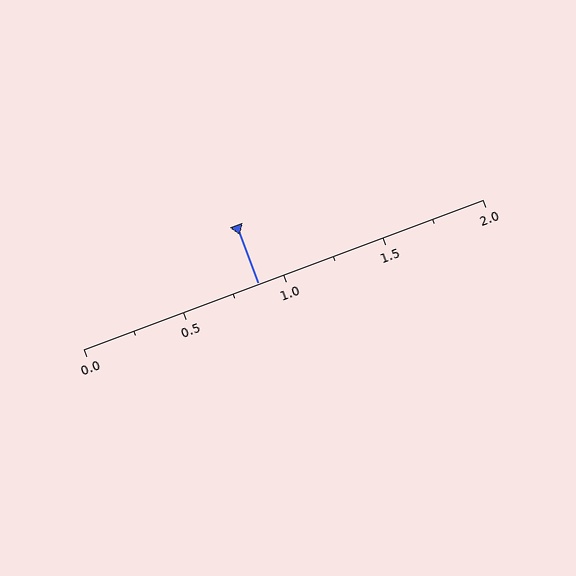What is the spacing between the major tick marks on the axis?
The major ticks are spaced 0.5 apart.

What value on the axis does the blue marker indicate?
The marker indicates approximately 0.88.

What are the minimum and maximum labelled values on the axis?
The axis runs from 0.0 to 2.0.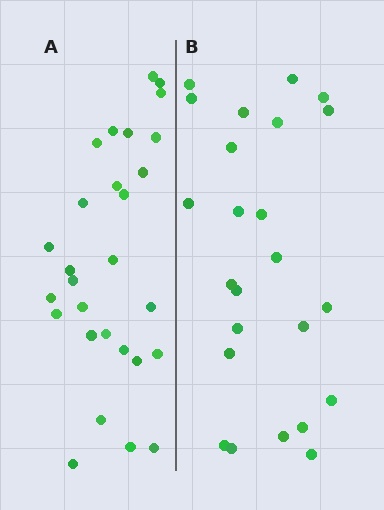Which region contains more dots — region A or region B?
Region A (the left region) has more dots.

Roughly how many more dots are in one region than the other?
Region A has about 4 more dots than region B.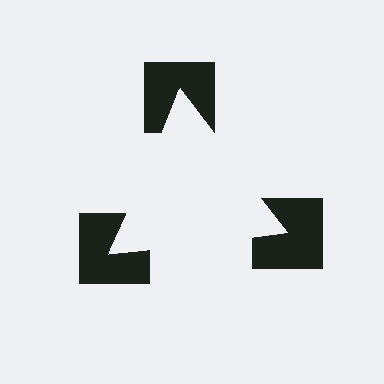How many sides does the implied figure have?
3 sides.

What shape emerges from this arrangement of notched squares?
An illusory triangle — its edges are inferred from the aligned wedge cuts in the notched squares, not physically drawn.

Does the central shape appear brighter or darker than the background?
It typically appears slightly brighter than the background, even though no actual brightness change is drawn.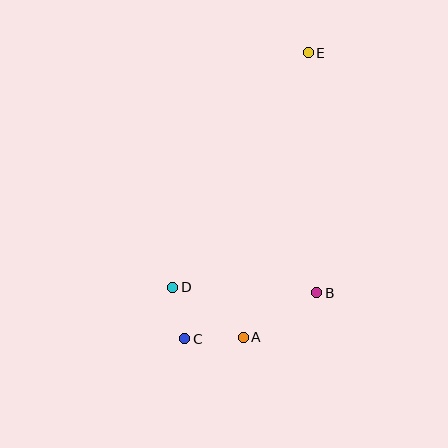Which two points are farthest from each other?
Points C and E are farthest from each other.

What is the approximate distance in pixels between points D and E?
The distance between D and E is approximately 271 pixels.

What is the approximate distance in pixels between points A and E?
The distance between A and E is approximately 292 pixels.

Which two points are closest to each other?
Points C and D are closest to each other.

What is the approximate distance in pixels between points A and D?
The distance between A and D is approximately 86 pixels.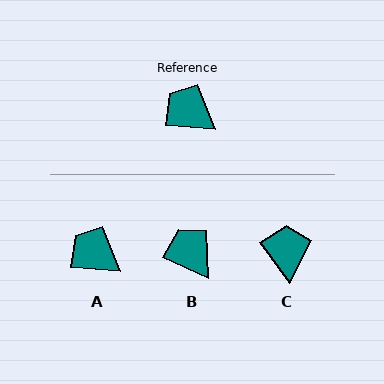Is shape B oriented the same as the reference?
No, it is off by about 20 degrees.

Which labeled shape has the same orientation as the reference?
A.